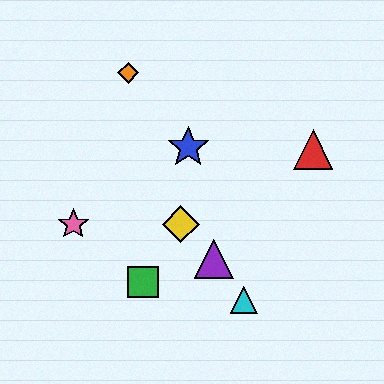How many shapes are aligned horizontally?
2 shapes (the yellow diamond, the pink star) are aligned horizontally.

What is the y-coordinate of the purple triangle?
The purple triangle is at y≈259.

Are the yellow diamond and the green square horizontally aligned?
No, the yellow diamond is at y≈224 and the green square is at y≈282.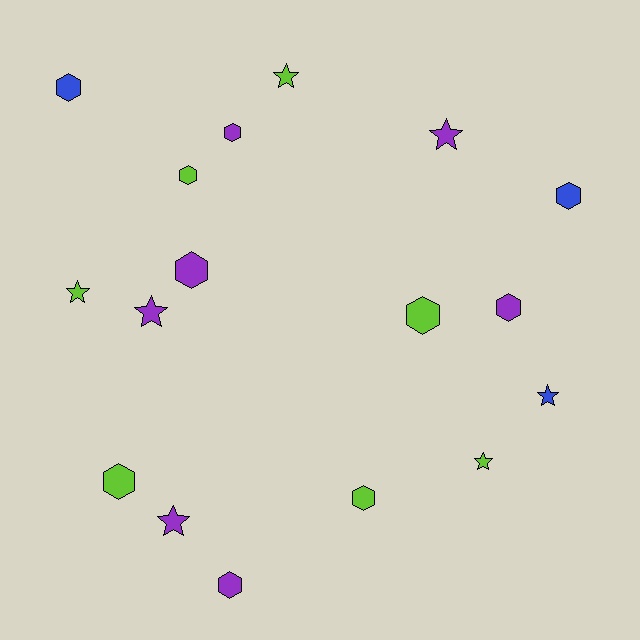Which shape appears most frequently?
Hexagon, with 10 objects.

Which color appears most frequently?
Purple, with 7 objects.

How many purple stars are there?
There are 3 purple stars.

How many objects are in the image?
There are 17 objects.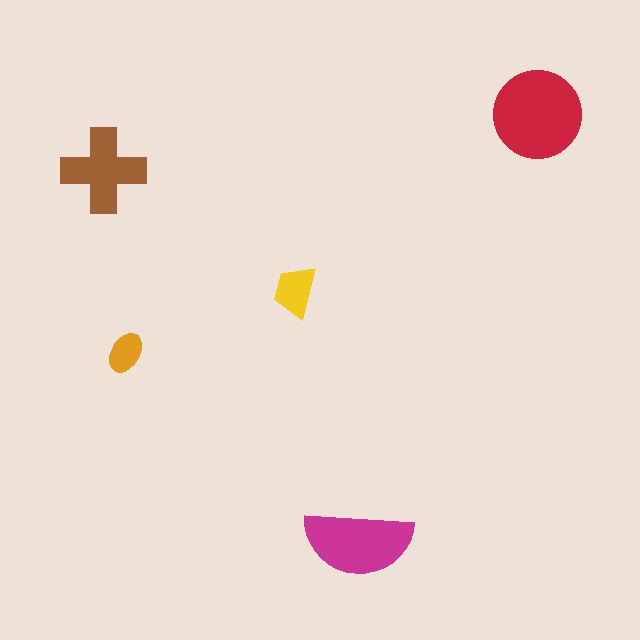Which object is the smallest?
The orange ellipse.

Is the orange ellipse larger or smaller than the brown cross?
Smaller.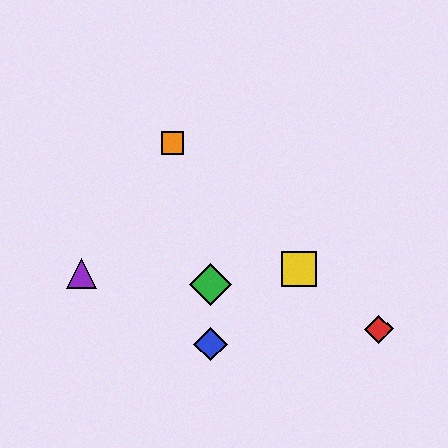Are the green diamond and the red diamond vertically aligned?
No, the green diamond is at x≈210 and the red diamond is at x≈379.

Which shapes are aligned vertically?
The blue diamond, the green diamond are aligned vertically.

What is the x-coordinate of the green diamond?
The green diamond is at x≈210.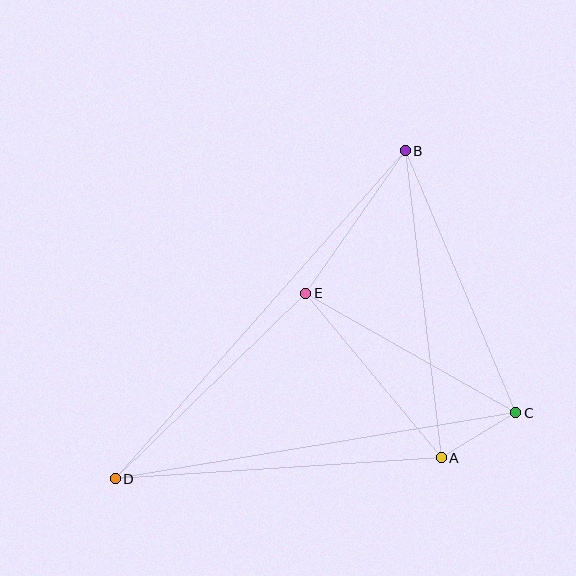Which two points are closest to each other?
Points A and C are closest to each other.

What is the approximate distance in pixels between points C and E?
The distance between C and E is approximately 242 pixels.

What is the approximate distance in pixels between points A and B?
The distance between A and B is approximately 309 pixels.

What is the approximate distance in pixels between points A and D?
The distance between A and D is approximately 326 pixels.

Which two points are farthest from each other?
Points B and D are farthest from each other.